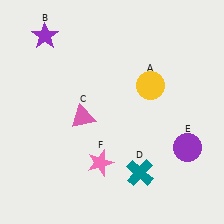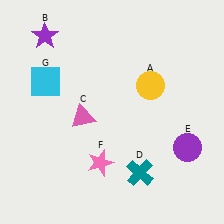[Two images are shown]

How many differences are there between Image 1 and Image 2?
There is 1 difference between the two images.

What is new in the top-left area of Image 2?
A cyan square (G) was added in the top-left area of Image 2.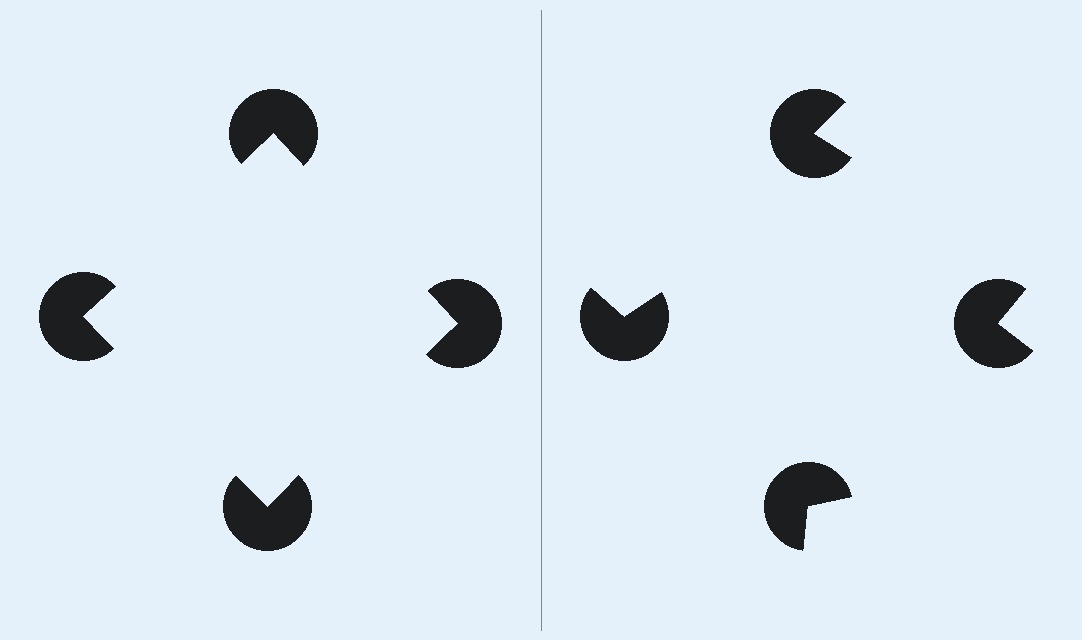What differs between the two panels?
The pac-man discs are positioned identically on both sides; only the wedge orientations differ. On the left they align to a square; on the right they are misaligned.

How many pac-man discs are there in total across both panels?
8 — 4 on each side.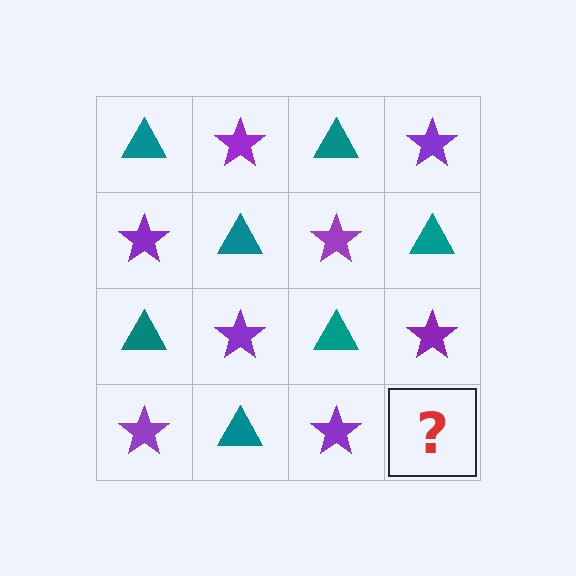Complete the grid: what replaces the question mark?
The question mark should be replaced with a teal triangle.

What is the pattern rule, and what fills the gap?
The rule is that it alternates teal triangle and purple star in a checkerboard pattern. The gap should be filled with a teal triangle.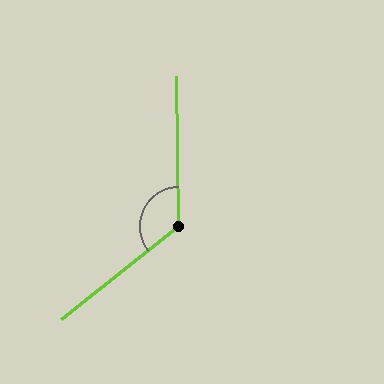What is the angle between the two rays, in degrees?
Approximately 127 degrees.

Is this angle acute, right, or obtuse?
It is obtuse.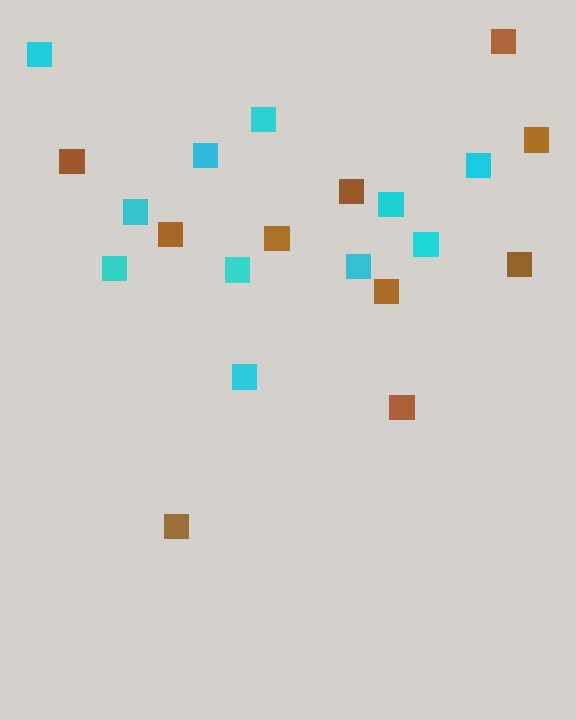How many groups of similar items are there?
There are 2 groups: one group of cyan squares (11) and one group of brown squares (10).